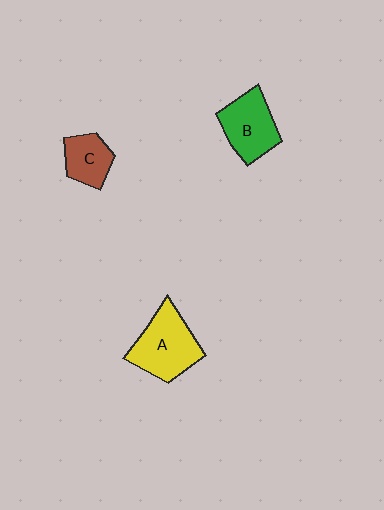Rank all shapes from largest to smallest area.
From largest to smallest: A (yellow), B (green), C (brown).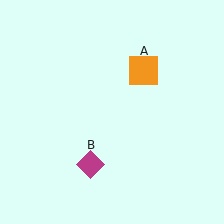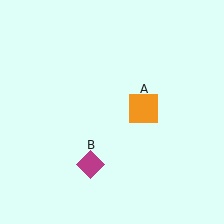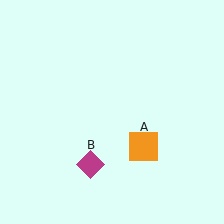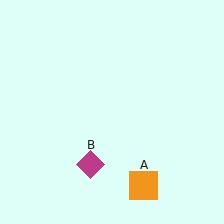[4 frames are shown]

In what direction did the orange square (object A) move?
The orange square (object A) moved down.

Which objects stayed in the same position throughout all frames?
Magenta diamond (object B) remained stationary.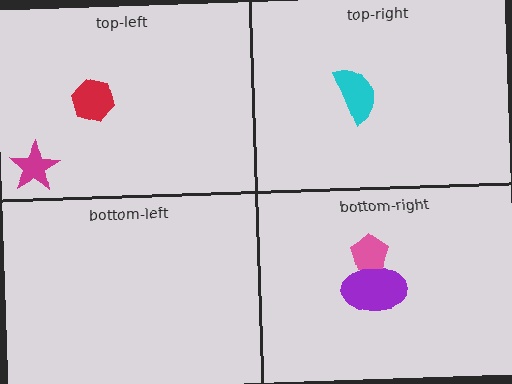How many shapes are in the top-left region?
2.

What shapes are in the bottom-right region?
The purple ellipse, the pink pentagon.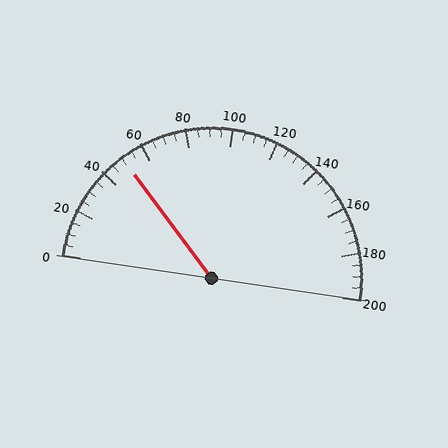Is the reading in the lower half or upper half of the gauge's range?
The reading is in the lower half of the range (0 to 200).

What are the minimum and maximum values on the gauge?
The gauge ranges from 0 to 200.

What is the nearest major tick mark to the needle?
The nearest major tick mark is 40.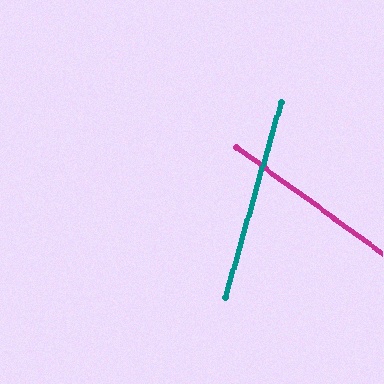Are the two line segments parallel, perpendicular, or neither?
Neither parallel nor perpendicular — they differ by about 70°.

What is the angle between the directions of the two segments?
Approximately 70 degrees.